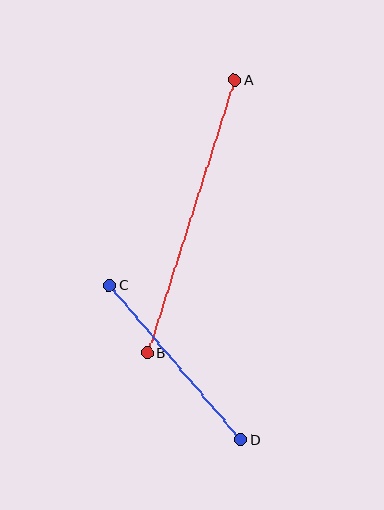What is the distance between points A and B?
The distance is approximately 287 pixels.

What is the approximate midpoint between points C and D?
The midpoint is at approximately (175, 362) pixels.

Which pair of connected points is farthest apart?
Points A and B are farthest apart.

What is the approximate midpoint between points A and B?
The midpoint is at approximately (191, 216) pixels.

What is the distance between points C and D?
The distance is approximately 202 pixels.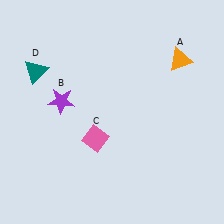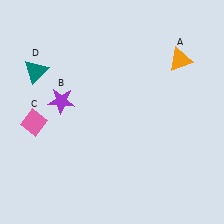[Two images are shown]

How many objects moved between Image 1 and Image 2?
1 object moved between the two images.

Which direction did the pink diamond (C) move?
The pink diamond (C) moved left.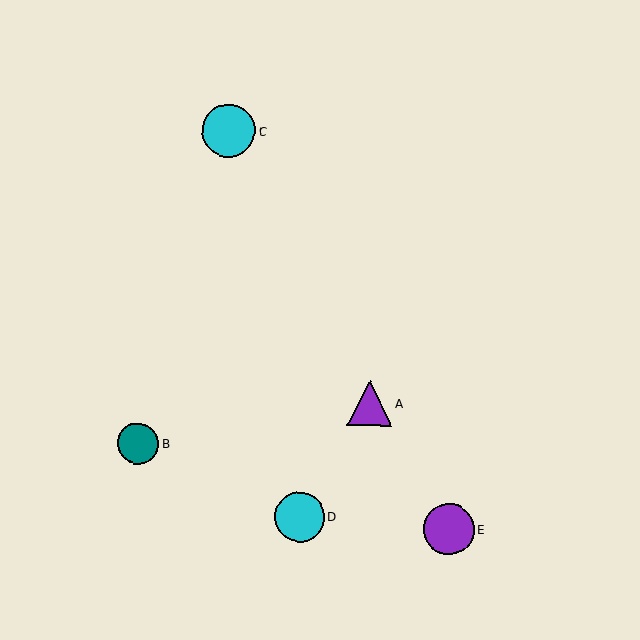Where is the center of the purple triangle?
The center of the purple triangle is at (370, 403).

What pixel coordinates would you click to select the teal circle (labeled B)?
Click at (138, 444) to select the teal circle B.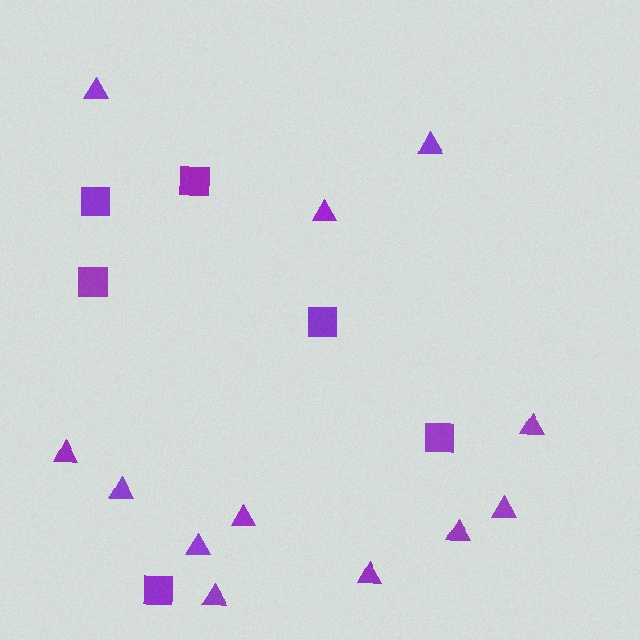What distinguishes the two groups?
There are 2 groups: one group of squares (6) and one group of triangles (12).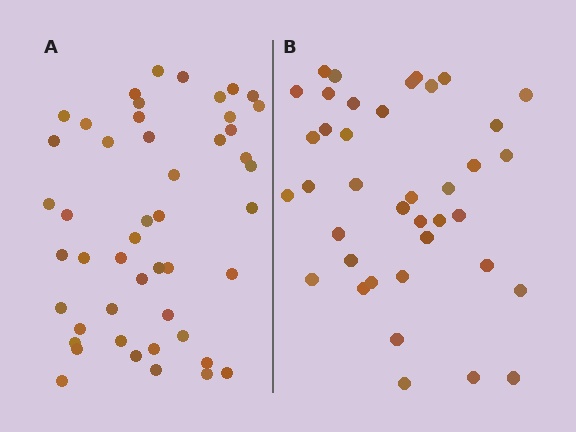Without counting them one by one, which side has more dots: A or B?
Region A (the left region) has more dots.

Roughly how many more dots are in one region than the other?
Region A has roughly 8 or so more dots than region B.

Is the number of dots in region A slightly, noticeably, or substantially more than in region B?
Region A has only slightly more — the two regions are fairly close. The ratio is roughly 1.2 to 1.